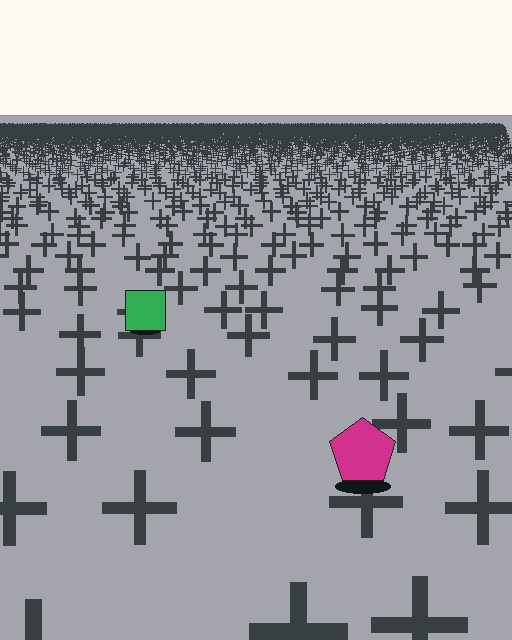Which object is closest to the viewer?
The magenta pentagon is closest. The texture marks near it are larger and more spread out.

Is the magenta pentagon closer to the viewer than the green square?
Yes. The magenta pentagon is closer — you can tell from the texture gradient: the ground texture is coarser near it.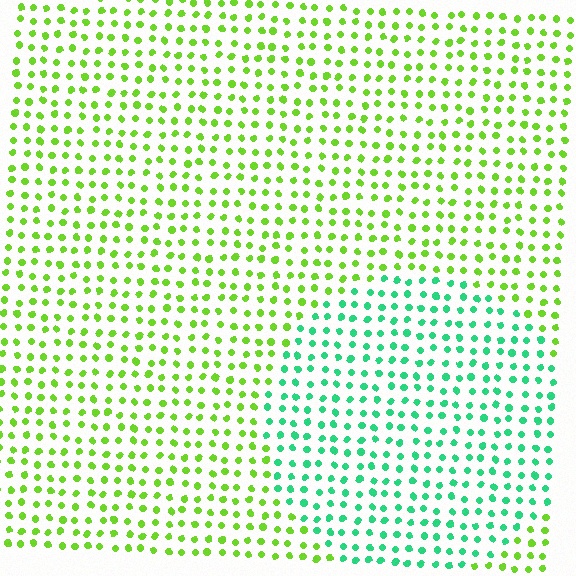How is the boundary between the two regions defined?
The boundary is defined purely by a slight shift in hue (about 53 degrees). Spacing, size, and orientation are identical on both sides.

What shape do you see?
I see a circle.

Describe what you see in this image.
The image is filled with small lime elements in a uniform arrangement. A circle-shaped region is visible where the elements are tinted to a slightly different hue, forming a subtle color boundary.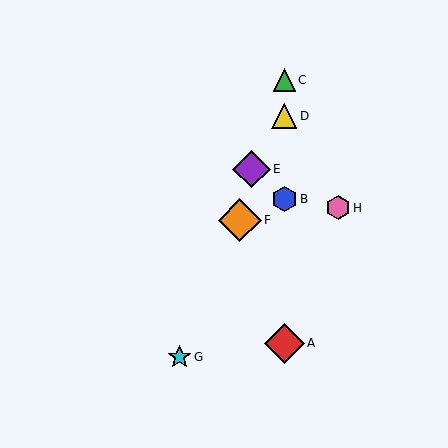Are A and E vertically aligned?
No, A is at x≈284 and E is at x≈252.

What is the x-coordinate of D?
Object D is at x≈284.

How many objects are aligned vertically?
4 objects (A, B, C, D) are aligned vertically.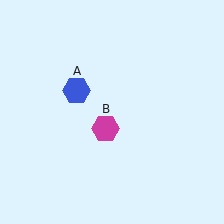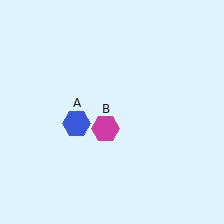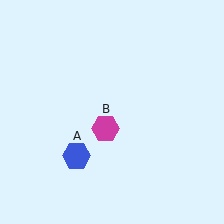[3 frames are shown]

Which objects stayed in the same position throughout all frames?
Magenta hexagon (object B) remained stationary.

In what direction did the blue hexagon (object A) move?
The blue hexagon (object A) moved down.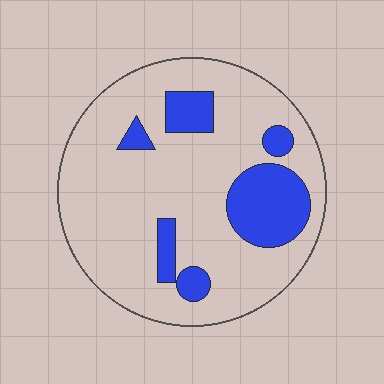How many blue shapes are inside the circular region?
6.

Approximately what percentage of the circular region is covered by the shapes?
Approximately 20%.